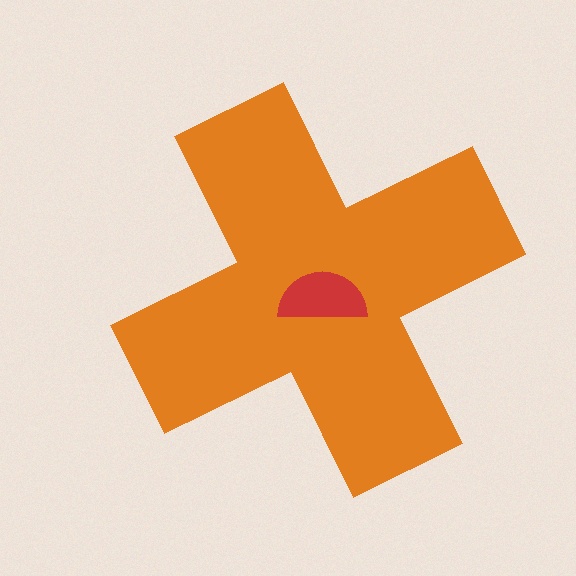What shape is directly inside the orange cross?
The red semicircle.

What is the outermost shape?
The orange cross.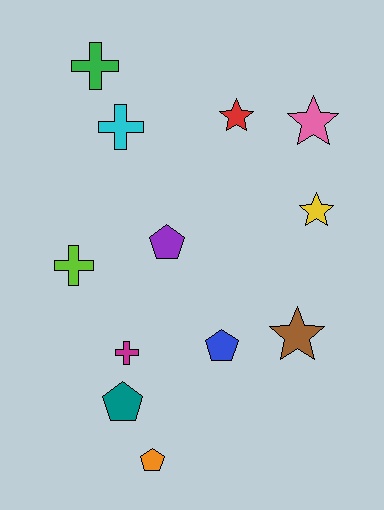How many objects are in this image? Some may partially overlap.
There are 12 objects.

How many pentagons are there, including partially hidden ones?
There are 4 pentagons.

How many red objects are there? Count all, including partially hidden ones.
There is 1 red object.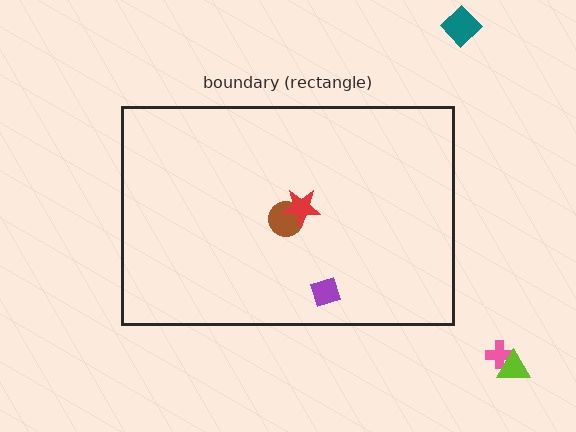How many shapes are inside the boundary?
3 inside, 3 outside.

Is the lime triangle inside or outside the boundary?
Outside.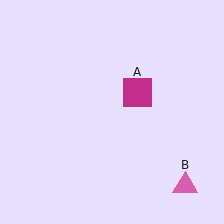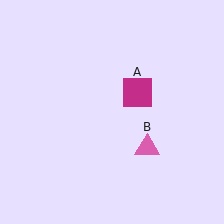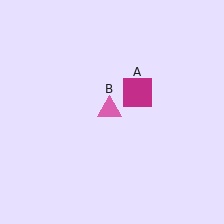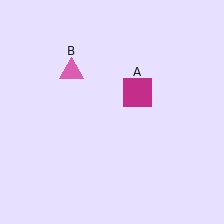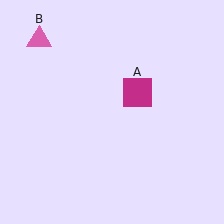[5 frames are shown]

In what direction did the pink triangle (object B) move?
The pink triangle (object B) moved up and to the left.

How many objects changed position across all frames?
1 object changed position: pink triangle (object B).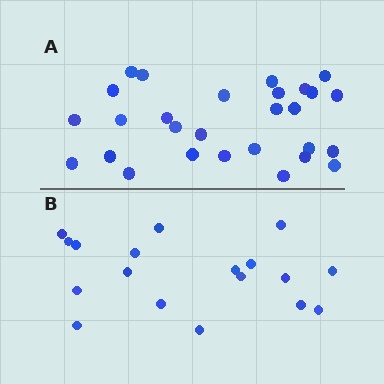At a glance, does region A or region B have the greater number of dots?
Region A (the top region) has more dots.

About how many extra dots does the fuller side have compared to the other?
Region A has roughly 10 or so more dots than region B.